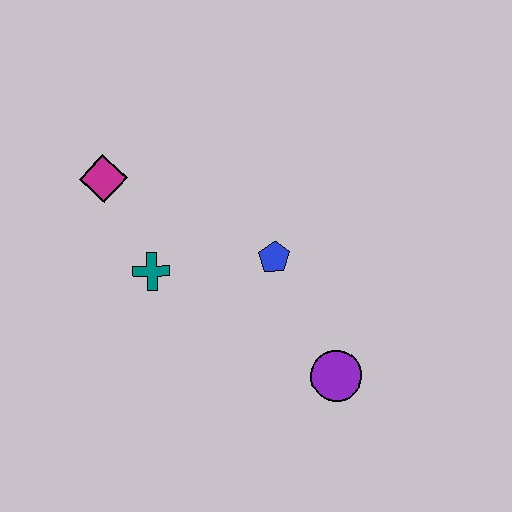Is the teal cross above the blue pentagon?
No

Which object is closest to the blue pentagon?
The teal cross is closest to the blue pentagon.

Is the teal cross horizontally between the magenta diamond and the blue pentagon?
Yes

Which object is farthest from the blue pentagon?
The magenta diamond is farthest from the blue pentagon.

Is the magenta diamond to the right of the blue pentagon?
No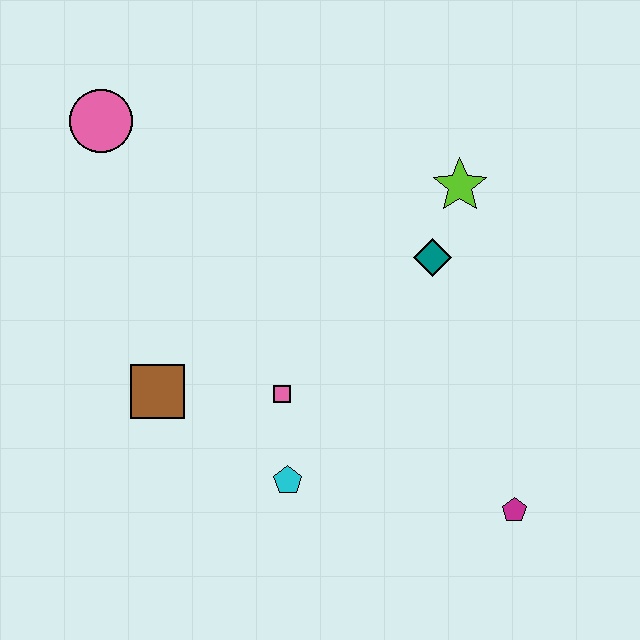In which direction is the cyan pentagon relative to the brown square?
The cyan pentagon is to the right of the brown square.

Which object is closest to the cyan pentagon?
The pink square is closest to the cyan pentagon.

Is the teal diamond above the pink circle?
No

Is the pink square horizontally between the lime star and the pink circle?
Yes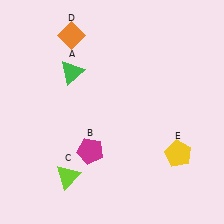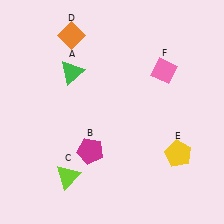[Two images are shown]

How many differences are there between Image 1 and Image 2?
There is 1 difference between the two images.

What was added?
A pink diamond (F) was added in Image 2.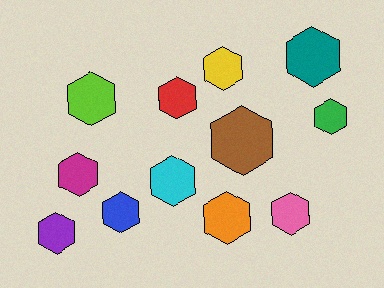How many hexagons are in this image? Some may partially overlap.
There are 12 hexagons.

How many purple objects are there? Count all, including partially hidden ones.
There is 1 purple object.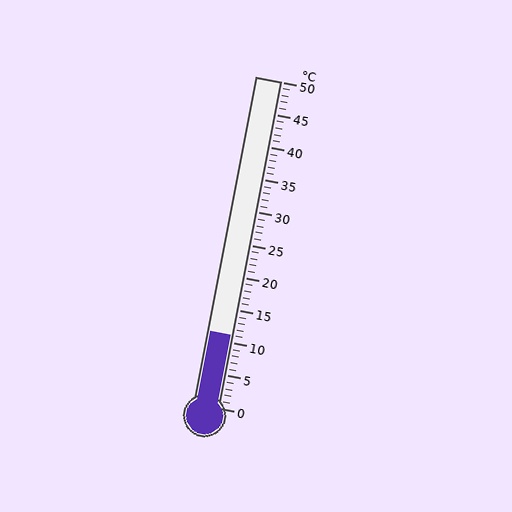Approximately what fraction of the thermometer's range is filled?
The thermometer is filled to approximately 20% of its range.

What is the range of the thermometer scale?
The thermometer scale ranges from 0°C to 50°C.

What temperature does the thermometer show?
The thermometer shows approximately 11°C.